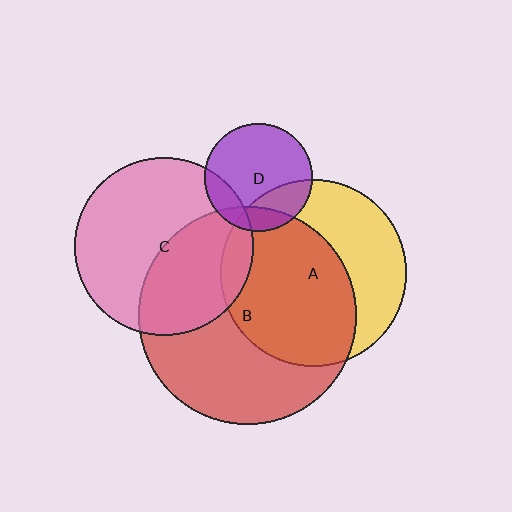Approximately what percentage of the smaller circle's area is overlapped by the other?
Approximately 25%.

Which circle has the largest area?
Circle B (red).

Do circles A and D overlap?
Yes.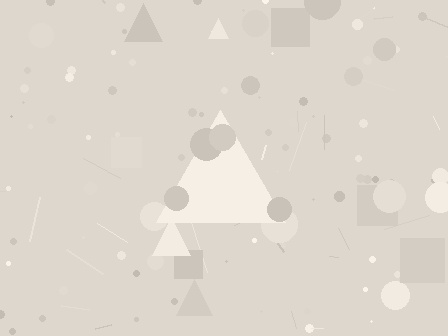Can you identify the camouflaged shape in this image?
The camouflaged shape is a triangle.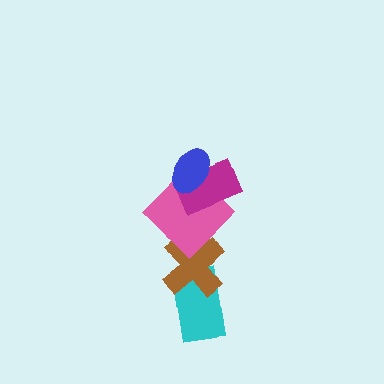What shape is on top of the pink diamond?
The magenta rectangle is on top of the pink diamond.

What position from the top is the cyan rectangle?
The cyan rectangle is 5th from the top.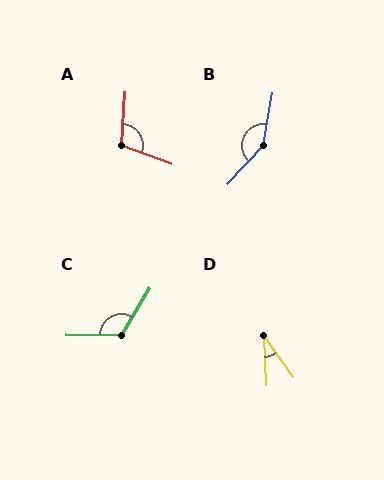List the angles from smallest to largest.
D (33°), A (106°), C (121°), B (148°).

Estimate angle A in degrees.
Approximately 106 degrees.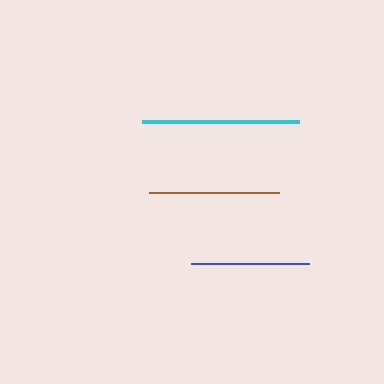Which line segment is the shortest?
The blue line is the shortest at approximately 118 pixels.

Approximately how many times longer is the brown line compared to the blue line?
The brown line is approximately 1.1 times the length of the blue line.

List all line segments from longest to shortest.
From longest to shortest: cyan, brown, blue.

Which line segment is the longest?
The cyan line is the longest at approximately 157 pixels.